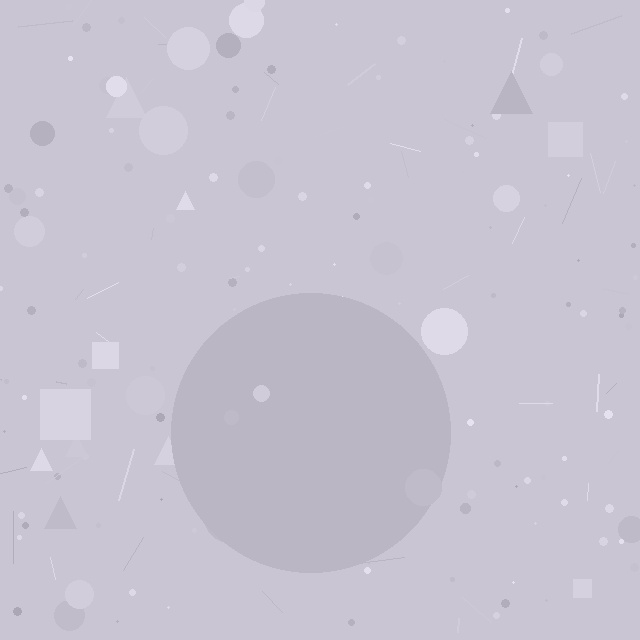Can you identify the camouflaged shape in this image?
The camouflaged shape is a circle.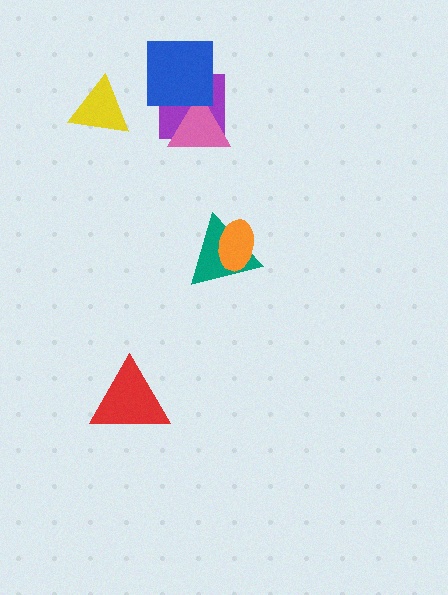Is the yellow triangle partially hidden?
No, no other shape covers it.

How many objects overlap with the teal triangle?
1 object overlaps with the teal triangle.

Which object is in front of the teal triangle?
The orange ellipse is in front of the teal triangle.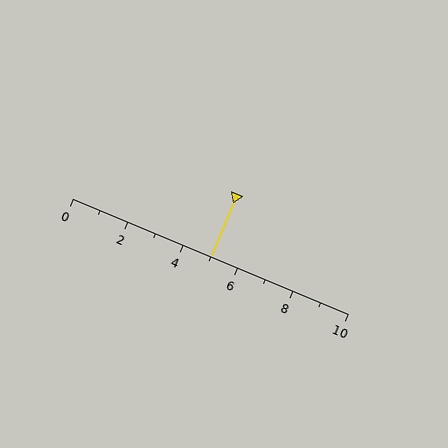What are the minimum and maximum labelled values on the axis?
The axis runs from 0 to 10.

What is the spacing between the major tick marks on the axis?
The major ticks are spaced 2 apart.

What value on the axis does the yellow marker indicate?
The marker indicates approximately 5.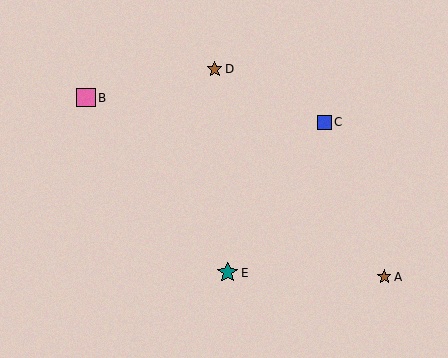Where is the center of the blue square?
The center of the blue square is at (324, 122).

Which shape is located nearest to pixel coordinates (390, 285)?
The brown star (labeled A) at (384, 277) is nearest to that location.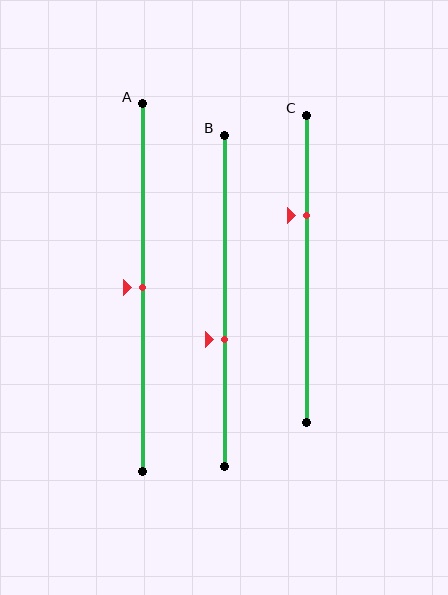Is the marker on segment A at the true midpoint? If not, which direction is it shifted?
Yes, the marker on segment A is at the true midpoint.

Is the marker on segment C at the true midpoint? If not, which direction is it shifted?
No, the marker on segment C is shifted upward by about 17% of the segment length.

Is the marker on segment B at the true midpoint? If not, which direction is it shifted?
No, the marker on segment B is shifted downward by about 12% of the segment length.